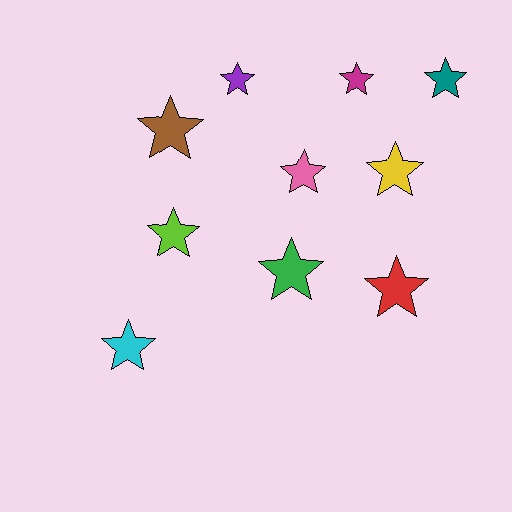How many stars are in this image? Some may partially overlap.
There are 10 stars.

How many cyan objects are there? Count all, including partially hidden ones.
There is 1 cyan object.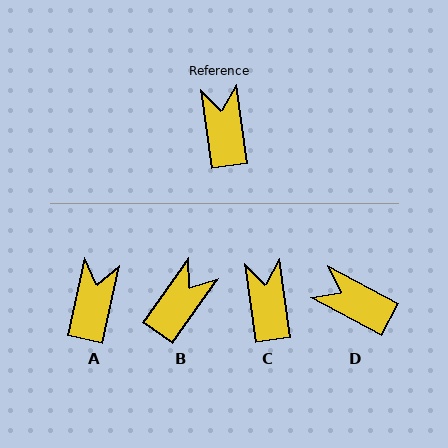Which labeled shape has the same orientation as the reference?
C.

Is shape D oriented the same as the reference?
No, it is off by about 54 degrees.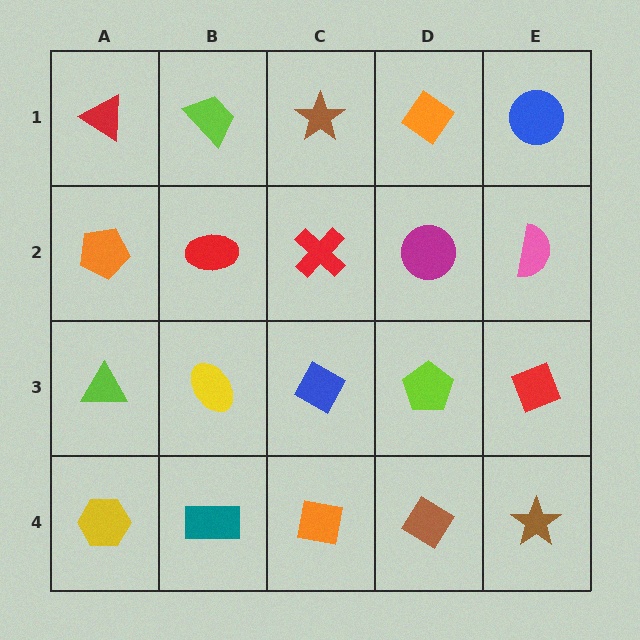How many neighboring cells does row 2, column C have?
4.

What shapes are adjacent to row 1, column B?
A red ellipse (row 2, column B), a red triangle (row 1, column A), a brown star (row 1, column C).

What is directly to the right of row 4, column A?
A teal rectangle.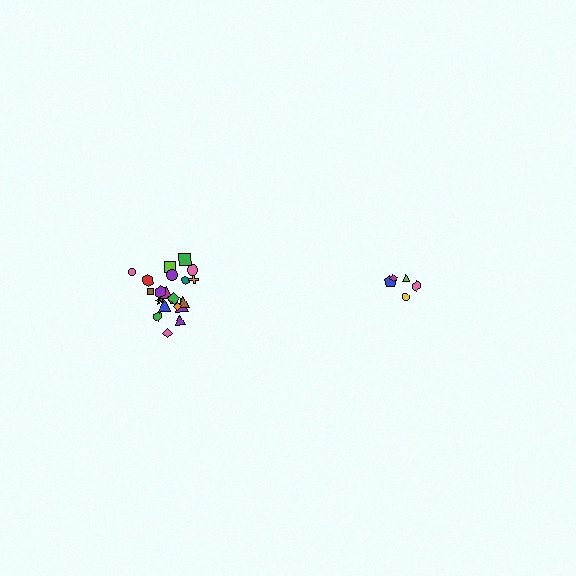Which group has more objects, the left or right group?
The left group.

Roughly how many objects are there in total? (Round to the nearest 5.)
Roughly 25 objects in total.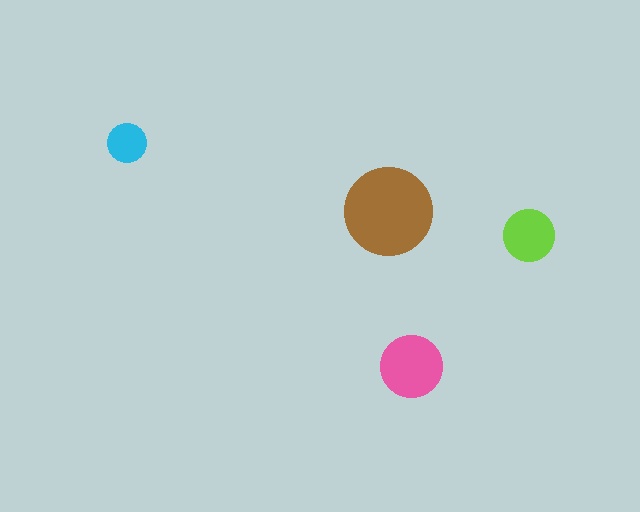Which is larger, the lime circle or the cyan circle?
The lime one.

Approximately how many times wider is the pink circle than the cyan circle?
About 1.5 times wider.